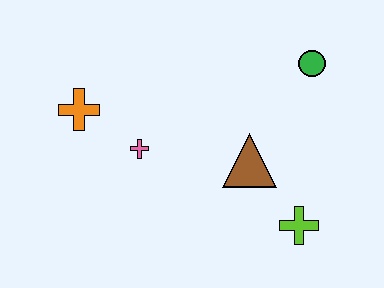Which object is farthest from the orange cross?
The lime cross is farthest from the orange cross.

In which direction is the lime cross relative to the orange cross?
The lime cross is to the right of the orange cross.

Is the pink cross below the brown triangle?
No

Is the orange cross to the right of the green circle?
No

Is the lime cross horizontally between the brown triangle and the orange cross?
No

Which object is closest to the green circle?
The brown triangle is closest to the green circle.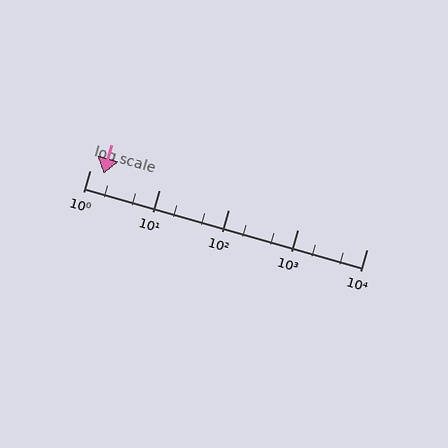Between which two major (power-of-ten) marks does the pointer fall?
The pointer is between 1 and 10.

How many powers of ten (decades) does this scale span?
The scale spans 4 decades, from 1 to 10000.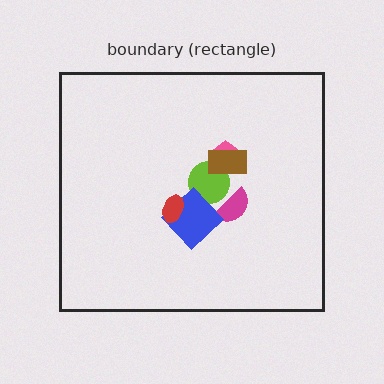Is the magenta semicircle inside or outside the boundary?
Inside.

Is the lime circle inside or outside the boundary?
Inside.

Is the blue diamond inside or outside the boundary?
Inside.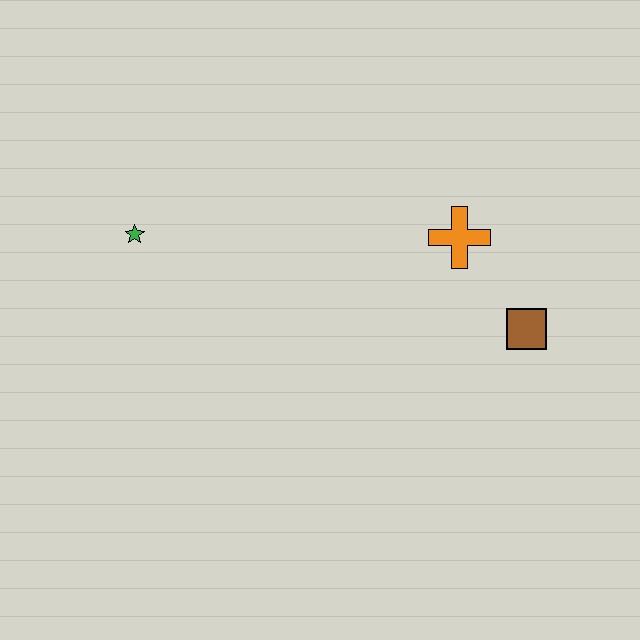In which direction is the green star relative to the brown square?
The green star is to the left of the brown square.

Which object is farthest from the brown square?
The green star is farthest from the brown square.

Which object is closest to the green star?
The orange cross is closest to the green star.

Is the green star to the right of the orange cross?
No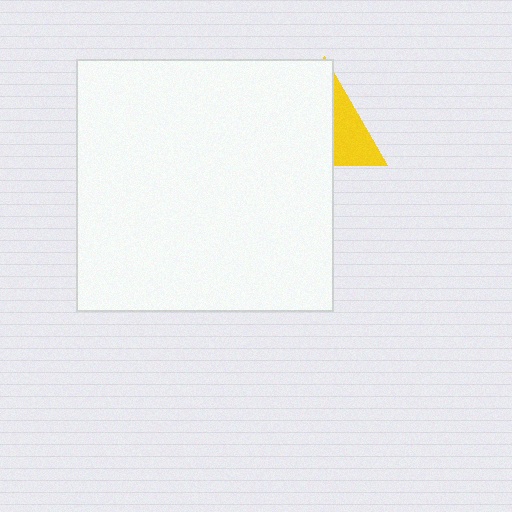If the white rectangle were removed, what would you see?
You would see the complete yellow triangle.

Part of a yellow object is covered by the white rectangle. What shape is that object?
It is a triangle.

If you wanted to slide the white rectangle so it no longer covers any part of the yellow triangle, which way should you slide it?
Slide it left — that is the most direct way to separate the two shapes.